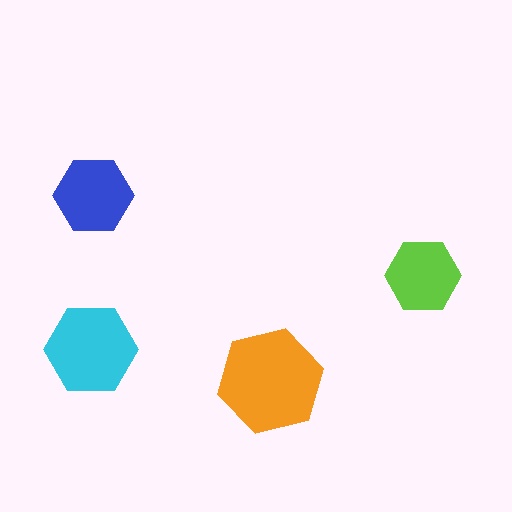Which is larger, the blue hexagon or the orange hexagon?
The orange one.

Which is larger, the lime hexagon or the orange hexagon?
The orange one.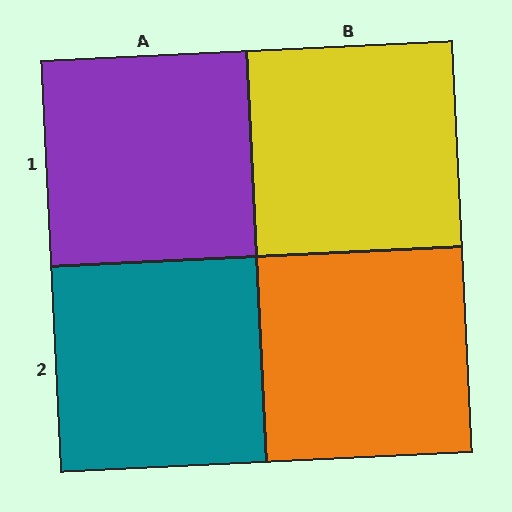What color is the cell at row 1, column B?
Yellow.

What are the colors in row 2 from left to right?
Teal, orange.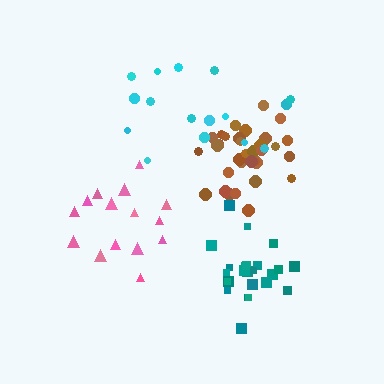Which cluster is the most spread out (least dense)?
Pink.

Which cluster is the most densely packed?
Brown.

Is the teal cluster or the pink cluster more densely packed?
Teal.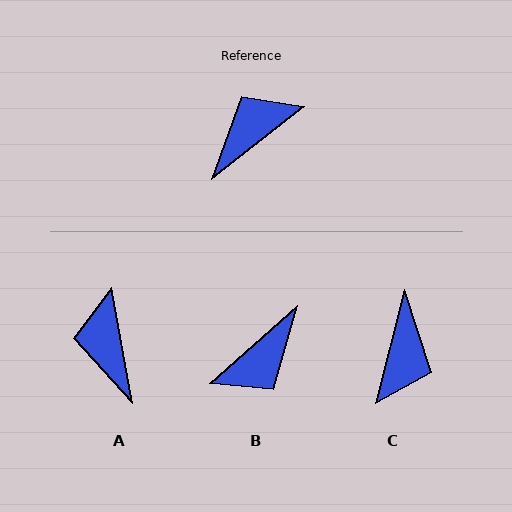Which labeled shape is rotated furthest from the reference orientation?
B, about 176 degrees away.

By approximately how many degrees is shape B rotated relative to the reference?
Approximately 176 degrees clockwise.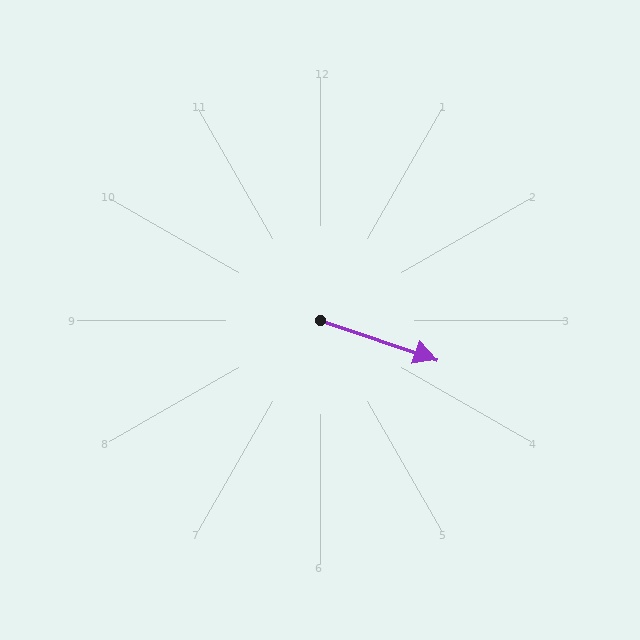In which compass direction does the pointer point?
East.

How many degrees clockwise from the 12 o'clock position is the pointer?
Approximately 109 degrees.